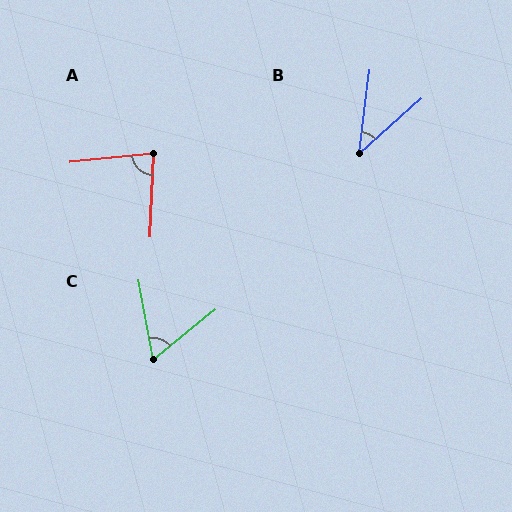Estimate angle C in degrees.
Approximately 61 degrees.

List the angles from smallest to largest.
B (41°), C (61°), A (81°).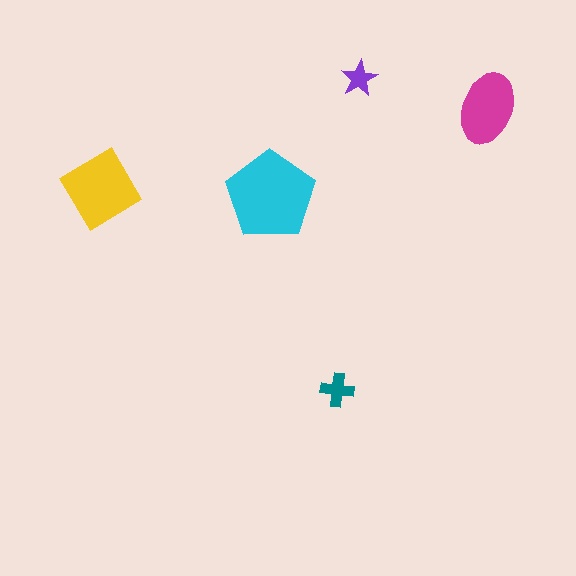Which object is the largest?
The cyan pentagon.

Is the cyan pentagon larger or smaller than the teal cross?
Larger.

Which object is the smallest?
The purple star.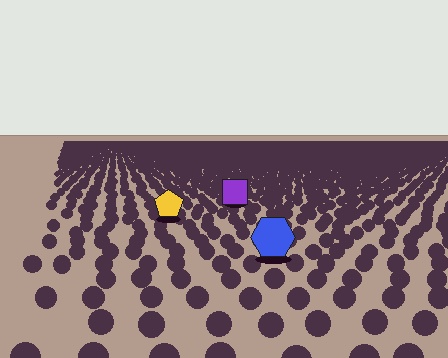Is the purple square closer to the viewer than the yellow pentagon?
No. The yellow pentagon is closer — you can tell from the texture gradient: the ground texture is coarser near it.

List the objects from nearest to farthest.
From nearest to farthest: the blue hexagon, the yellow pentagon, the purple square.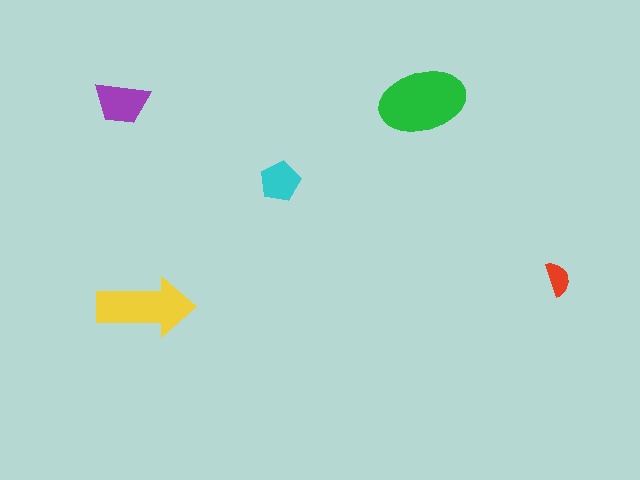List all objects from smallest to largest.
The red semicircle, the cyan pentagon, the purple trapezoid, the yellow arrow, the green ellipse.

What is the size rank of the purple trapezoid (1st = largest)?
3rd.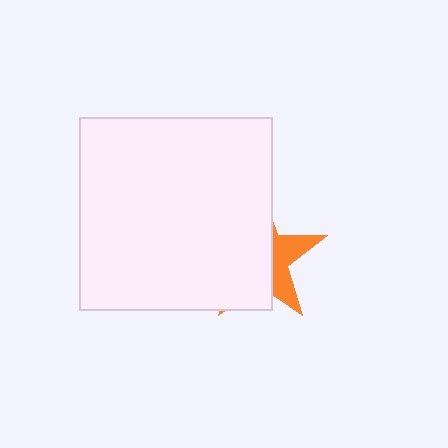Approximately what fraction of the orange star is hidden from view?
Roughly 69% of the orange star is hidden behind the white square.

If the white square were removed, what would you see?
You would see the complete orange star.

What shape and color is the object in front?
The object in front is a white square.